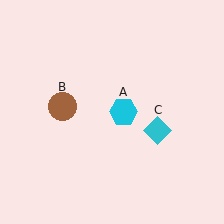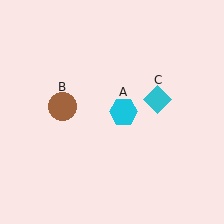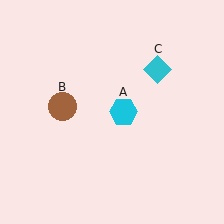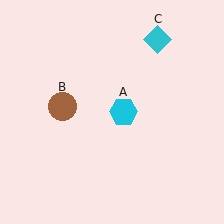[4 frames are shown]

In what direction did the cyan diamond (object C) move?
The cyan diamond (object C) moved up.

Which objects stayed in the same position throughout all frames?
Cyan hexagon (object A) and brown circle (object B) remained stationary.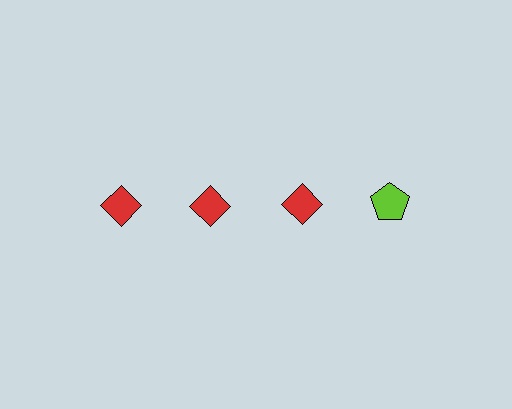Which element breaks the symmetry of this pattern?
The lime pentagon in the top row, second from right column breaks the symmetry. All other shapes are red diamonds.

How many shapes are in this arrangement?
There are 4 shapes arranged in a grid pattern.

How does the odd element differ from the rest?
It differs in both color (lime instead of red) and shape (pentagon instead of diamond).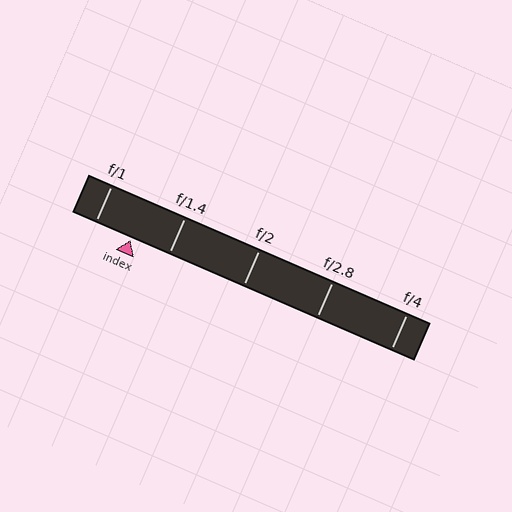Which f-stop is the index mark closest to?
The index mark is closest to f/1.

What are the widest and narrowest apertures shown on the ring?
The widest aperture shown is f/1 and the narrowest is f/4.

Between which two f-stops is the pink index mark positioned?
The index mark is between f/1 and f/1.4.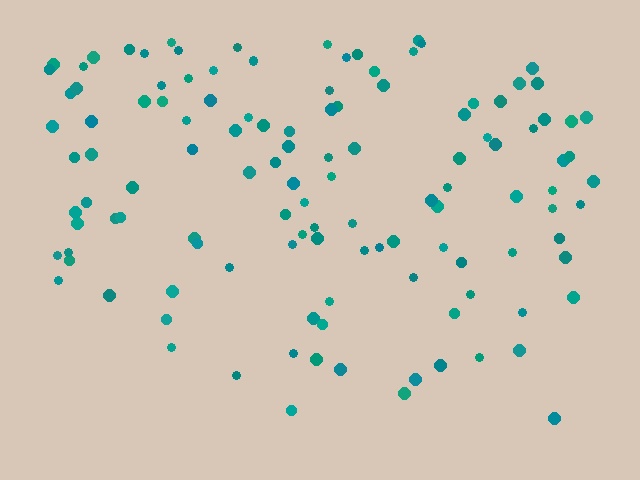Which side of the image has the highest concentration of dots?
The top.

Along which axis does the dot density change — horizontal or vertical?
Vertical.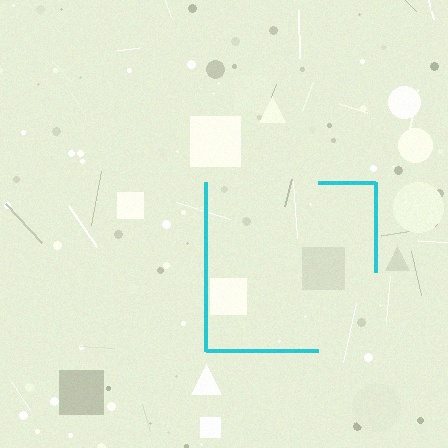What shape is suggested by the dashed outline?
The dashed outline suggests a square.